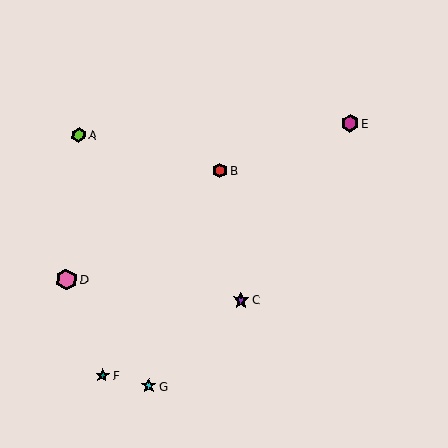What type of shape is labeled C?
Shape C is a purple star.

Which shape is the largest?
The pink hexagon (labeled D) is the largest.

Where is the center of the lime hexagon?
The center of the lime hexagon is at (79, 135).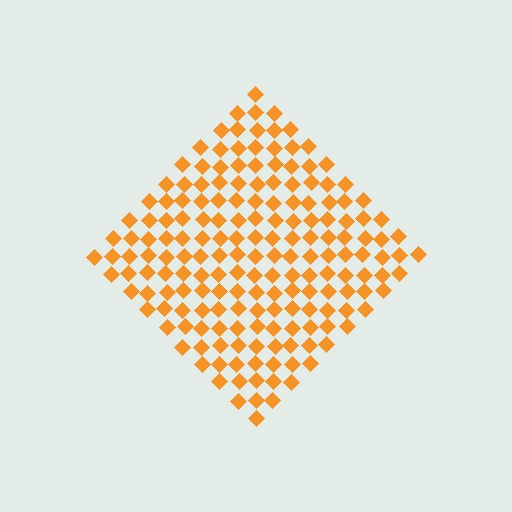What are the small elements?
The small elements are diamonds.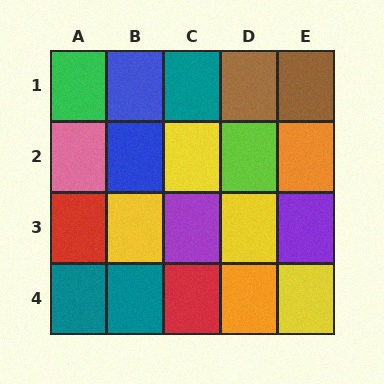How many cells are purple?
2 cells are purple.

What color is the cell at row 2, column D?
Lime.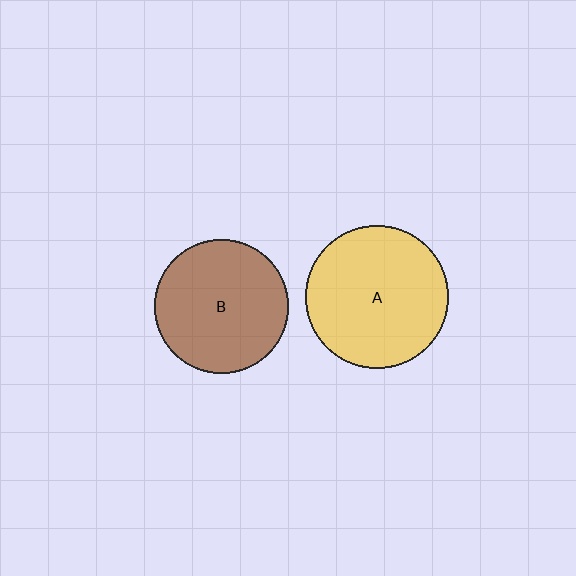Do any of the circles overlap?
No, none of the circles overlap.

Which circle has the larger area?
Circle A (yellow).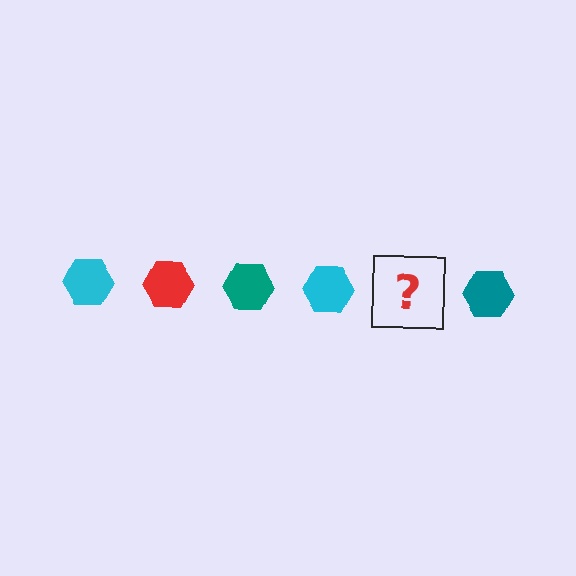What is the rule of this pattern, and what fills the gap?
The rule is that the pattern cycles through cyan, red, teal hexagons. The gap should be filled with a red hexagon.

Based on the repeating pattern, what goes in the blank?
The blank should be a red hexagon.